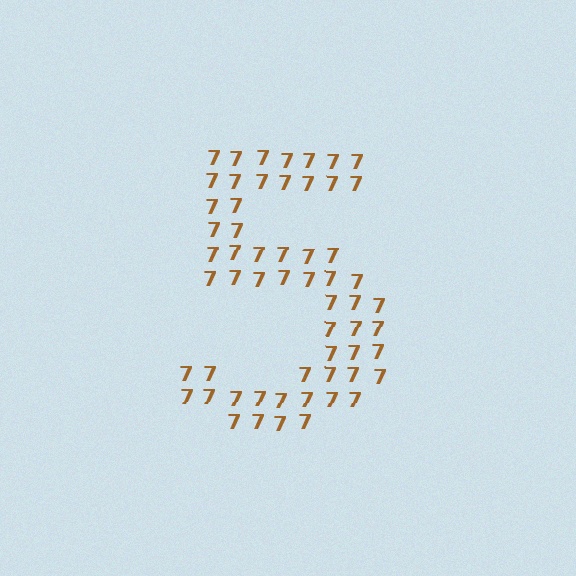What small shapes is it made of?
It is made of small digit 7's.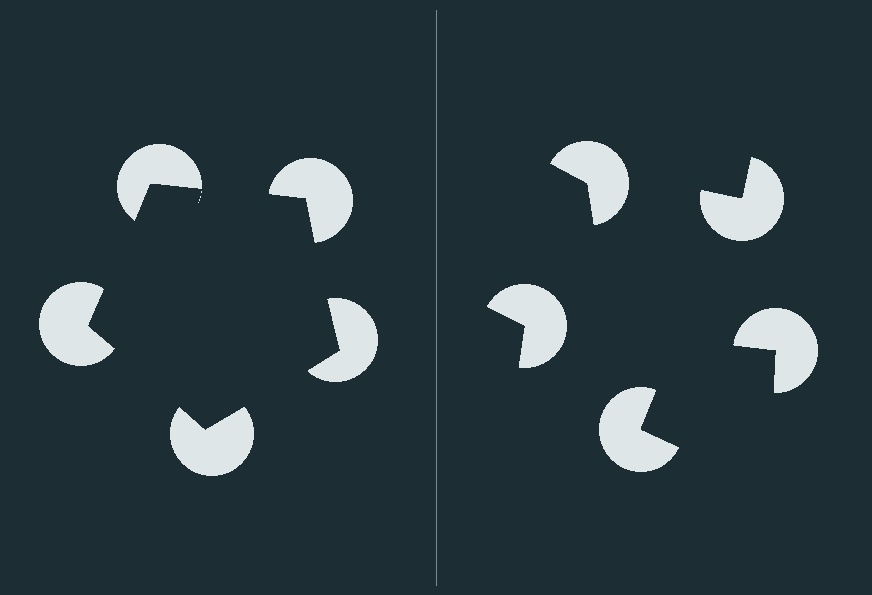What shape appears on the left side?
An illusory pentagon.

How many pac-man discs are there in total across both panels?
10 — 5 on each side.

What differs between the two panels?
The pac-man discs are positioned identically on both sides; only the wedge orientations differ. On the left they align to a pentagon; on the right they are misaligned.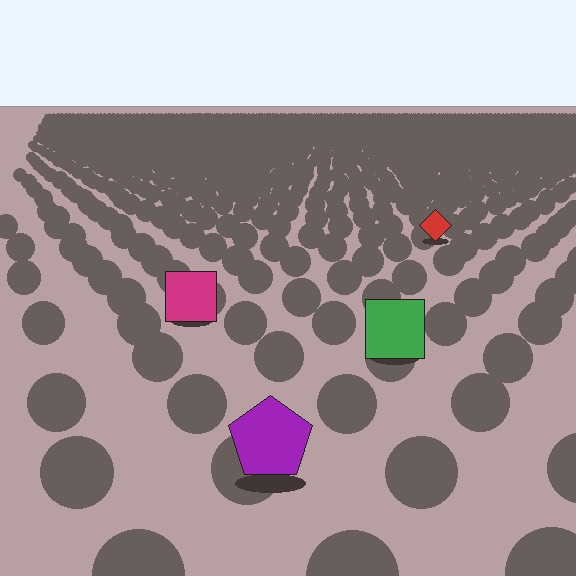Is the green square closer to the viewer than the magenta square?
Yes. The green square is closer — you can tell from the texture gradient: the ground texture is coarser near it.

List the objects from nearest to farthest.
From nearest to farthest: the purple pentagon, the green square, the magenta square, the red diamond.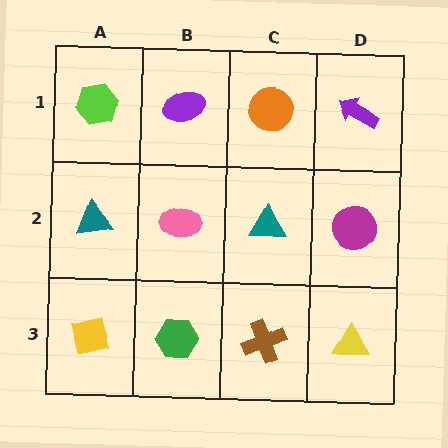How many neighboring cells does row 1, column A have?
2.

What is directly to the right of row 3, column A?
A green hexagon.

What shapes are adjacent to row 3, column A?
A teal triangle (row 2, column A), a green hexagon (row 3, column B).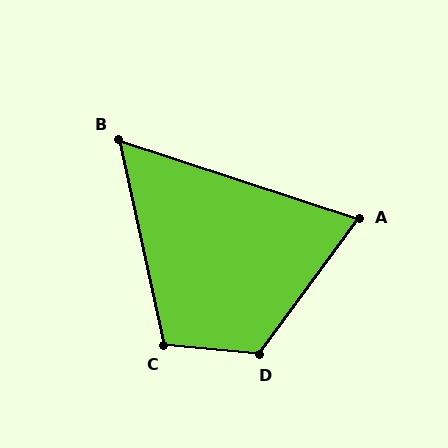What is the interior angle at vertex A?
Approximately 72 degrees (acute).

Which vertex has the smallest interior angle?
B, at approximately 59 degrees.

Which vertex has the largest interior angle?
D, at approximately 121 degrees.